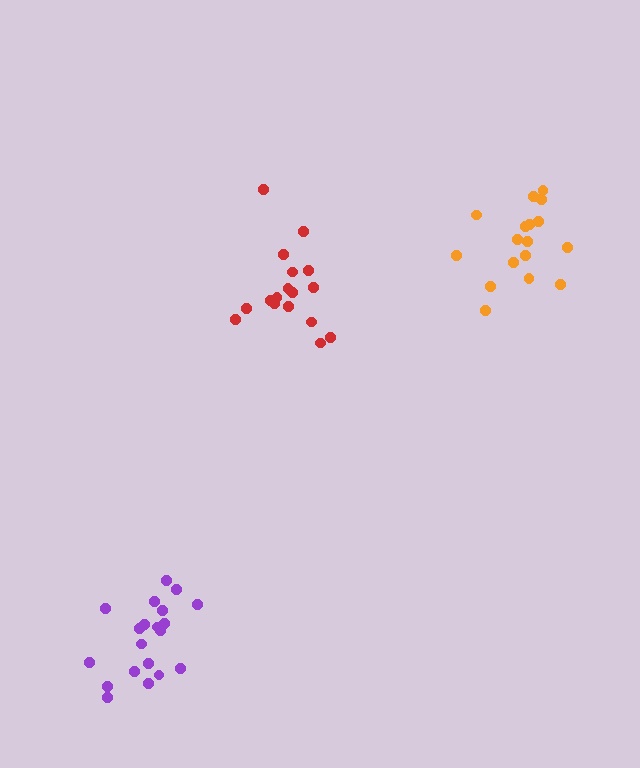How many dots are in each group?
Group 1: 20 dots, Group 2: 17 dots, Group 3: 17 dots (54 total).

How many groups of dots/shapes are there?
There are 3 groups.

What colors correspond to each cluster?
The clusters are colored: purple, red, orange.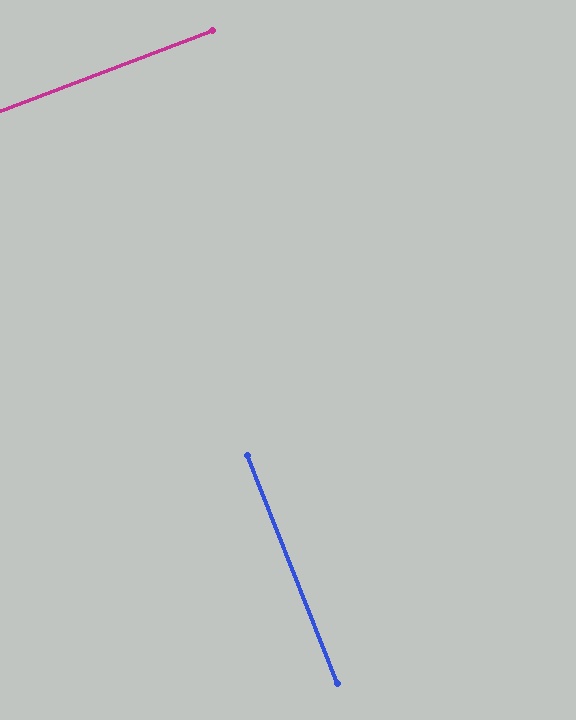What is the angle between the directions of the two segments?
Approximately 89 degrees.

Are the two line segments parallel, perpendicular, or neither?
Perpendicular — they meet at approximately 89°.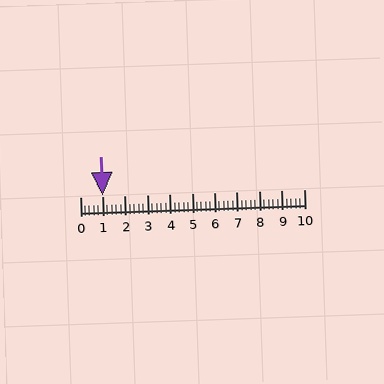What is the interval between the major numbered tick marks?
The major tick marks are spaced 1 units apart.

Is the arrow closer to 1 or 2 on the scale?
The arrow is closer to 1.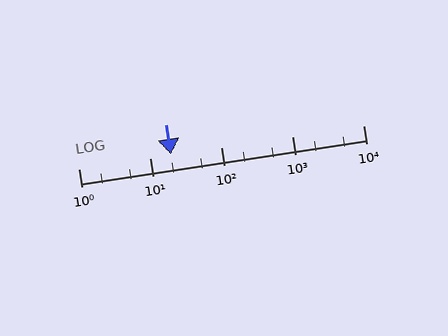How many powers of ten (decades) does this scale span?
The scale spans 4 decades, from 1 to 10000.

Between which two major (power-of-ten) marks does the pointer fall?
The pointer is between 10 and 100.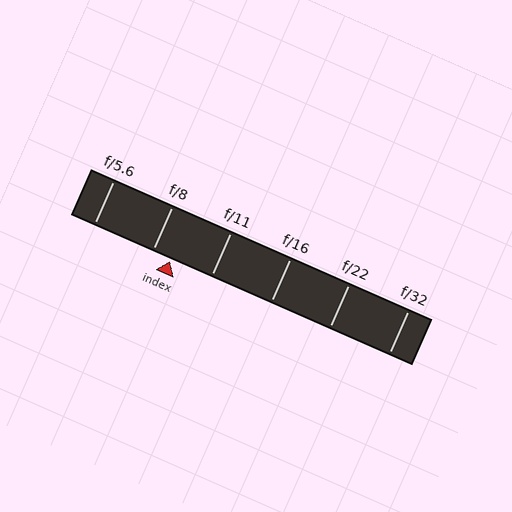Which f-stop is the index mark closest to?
The index mark is closest to f/8.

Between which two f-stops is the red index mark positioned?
The index mark is between f/8 and f/11.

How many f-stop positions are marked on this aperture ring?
There are 6 f-stop positions marked.